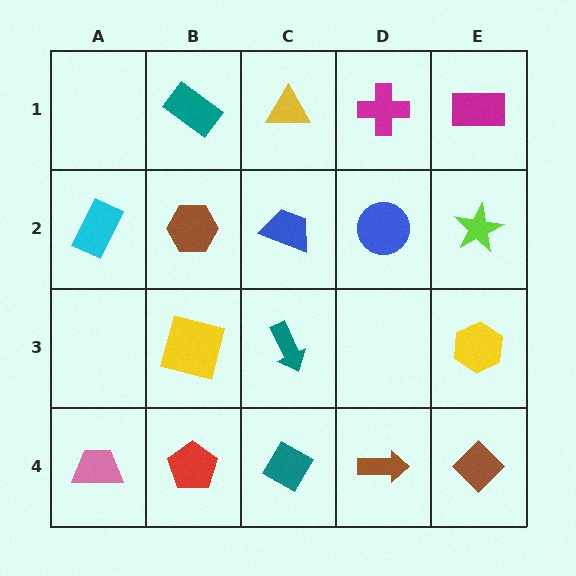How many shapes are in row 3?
3 shapes.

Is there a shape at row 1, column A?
No, that cell is empty.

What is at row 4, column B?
A red pentagon.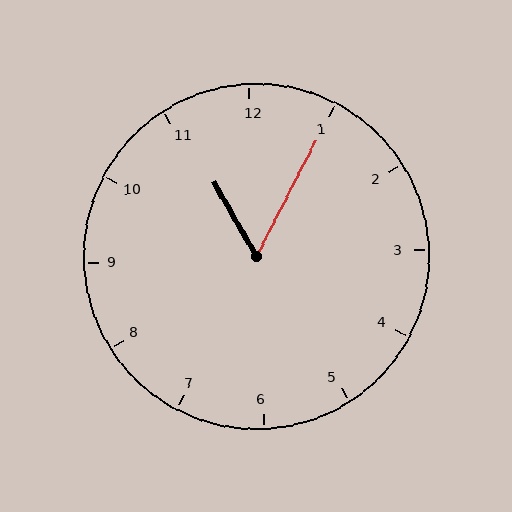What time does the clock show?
11:05.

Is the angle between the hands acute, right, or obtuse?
It is acute.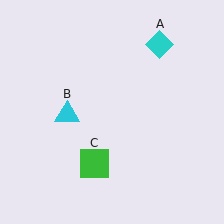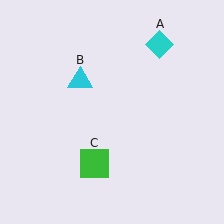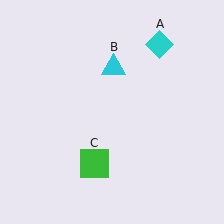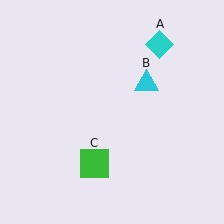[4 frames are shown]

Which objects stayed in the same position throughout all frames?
Cyan diamond (object A) and green square (object C) remained stationary.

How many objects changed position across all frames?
1 object changed position: cyan triangle (object B).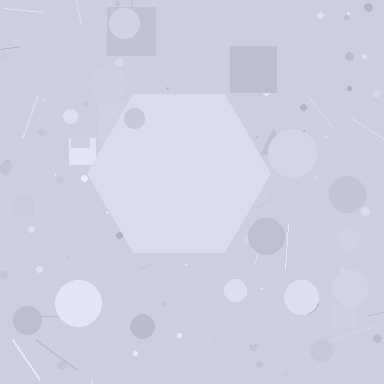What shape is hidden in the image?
A hexagon is hidden in the image.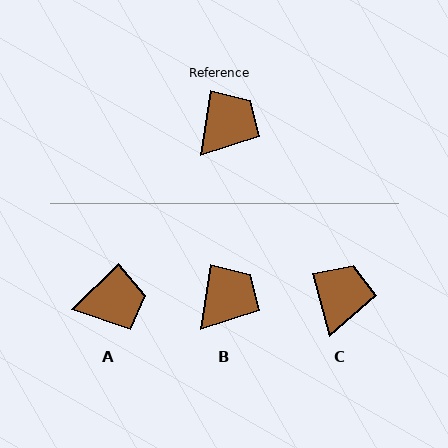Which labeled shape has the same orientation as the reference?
B.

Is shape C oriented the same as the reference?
No, it is off by about 24 degrees.